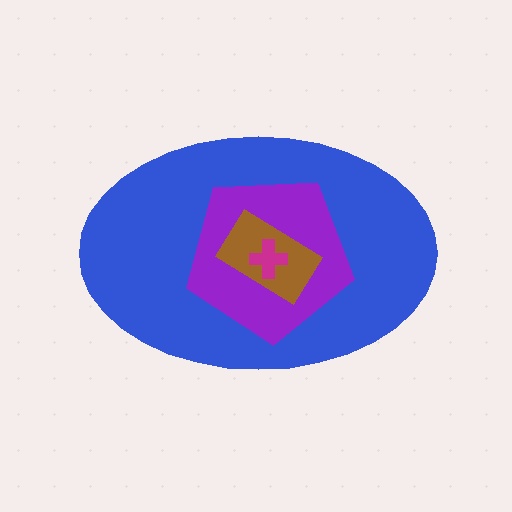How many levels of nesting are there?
4.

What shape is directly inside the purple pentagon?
The brown rectangle.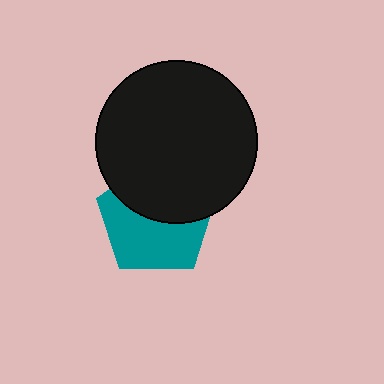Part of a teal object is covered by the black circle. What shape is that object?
It is a pentagon.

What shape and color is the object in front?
The object in front is a black circle.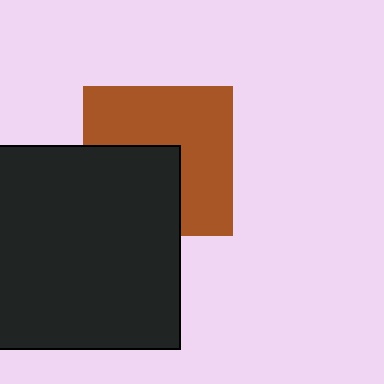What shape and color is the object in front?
The object in front is a black square.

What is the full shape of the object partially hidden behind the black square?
The partially hidden object is a brown square.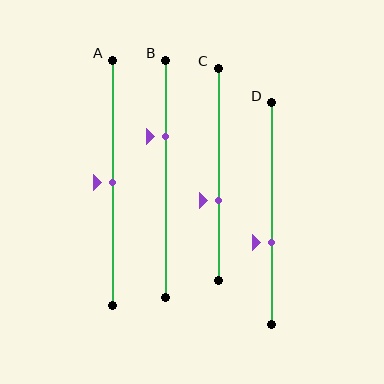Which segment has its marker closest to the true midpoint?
Segment A has its marker closest to the true midpoint.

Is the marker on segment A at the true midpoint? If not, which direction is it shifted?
Yes, the marker on segment A is at the true midpoint.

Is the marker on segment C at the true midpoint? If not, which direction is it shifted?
No, the marker on segment C is shifted downward by about 12% of the segment length.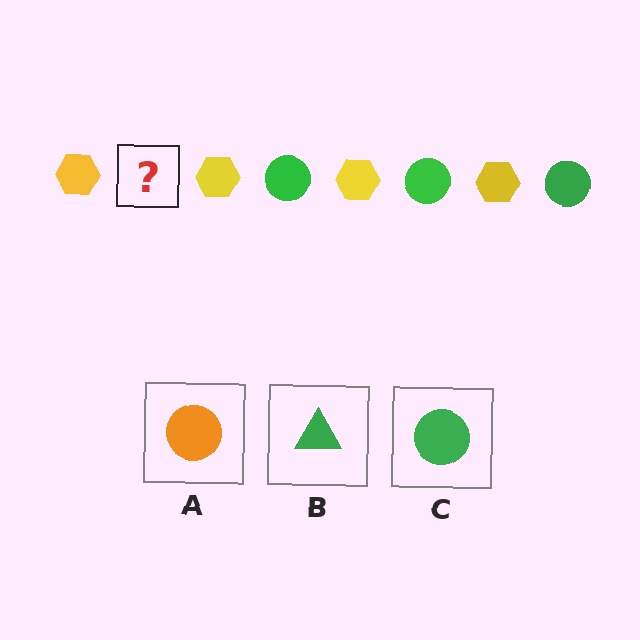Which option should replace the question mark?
Option C.